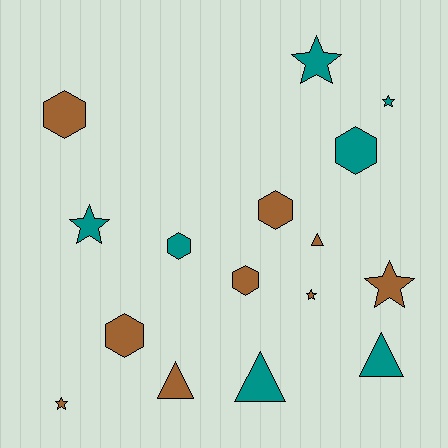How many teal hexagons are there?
There are 2 teal hexagons.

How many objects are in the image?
There are 16 objects.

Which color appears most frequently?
Brown, with 9 objects.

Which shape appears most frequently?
Hexagon, with 6 objects.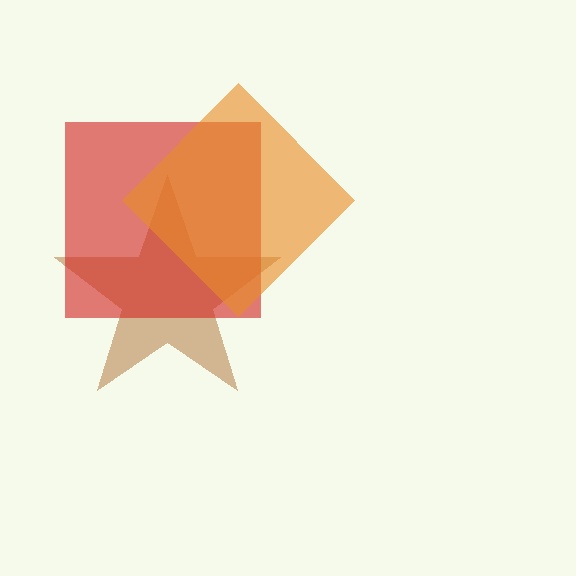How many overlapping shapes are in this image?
There are 3 overlapping shapes in the image.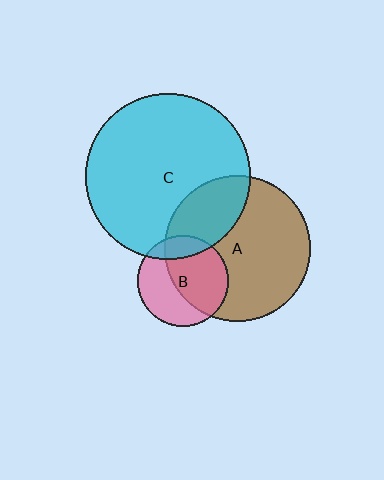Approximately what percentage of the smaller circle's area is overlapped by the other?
Approximately 30%.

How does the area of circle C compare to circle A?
Approximately 1.3 times.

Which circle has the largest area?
Circle C (cyan).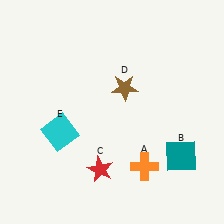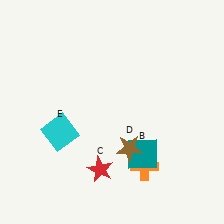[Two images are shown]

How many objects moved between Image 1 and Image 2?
2 objects moved between the two images.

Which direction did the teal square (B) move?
The teal square (B) moved left.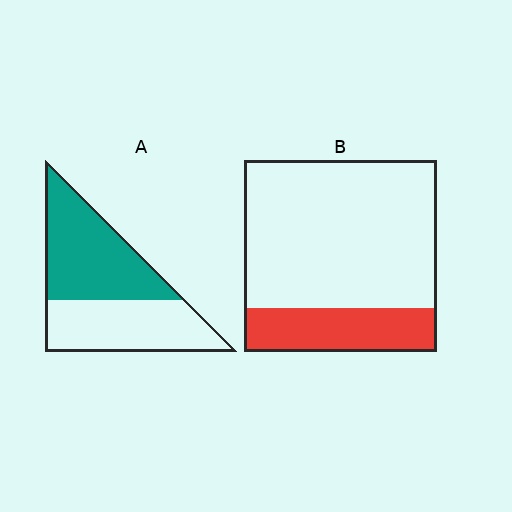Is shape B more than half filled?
No.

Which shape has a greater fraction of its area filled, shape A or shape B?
Shape A.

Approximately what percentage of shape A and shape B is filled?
A is approximately 55% and B is approximately 25%.